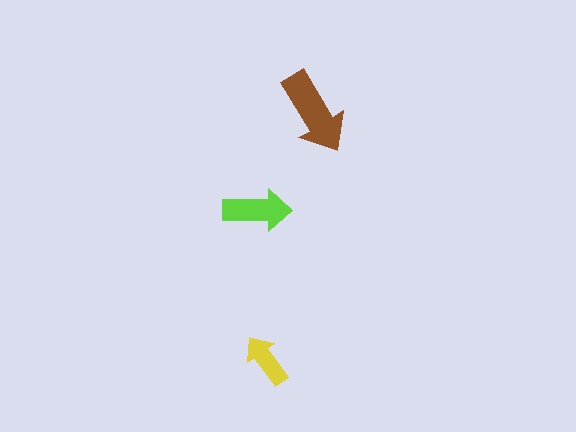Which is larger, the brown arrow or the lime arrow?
The brown one.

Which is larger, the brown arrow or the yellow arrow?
The brown one.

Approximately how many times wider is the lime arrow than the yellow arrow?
About 1.5 times wider.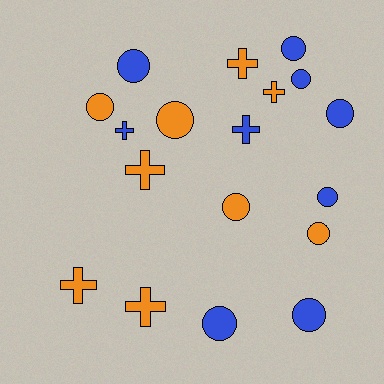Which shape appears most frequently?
Circle, with 11 objects.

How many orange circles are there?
There are 4 orange circles.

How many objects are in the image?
There are 18 objects.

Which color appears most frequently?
Blue, with 9 objects.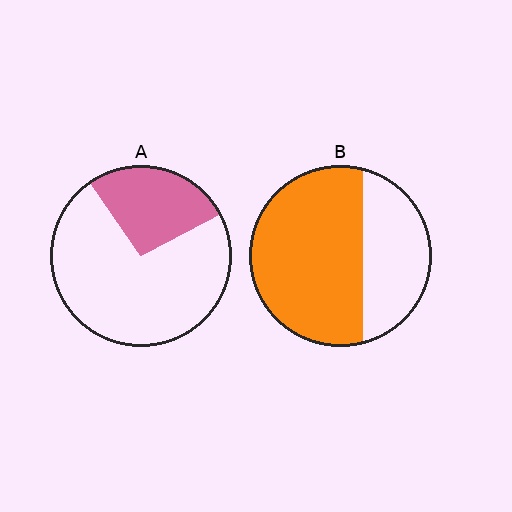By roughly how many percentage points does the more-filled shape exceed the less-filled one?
By roughly 40 percentage points (B over A).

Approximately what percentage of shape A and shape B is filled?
A is approximately 25% and B is approximately 65%.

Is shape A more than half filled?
No.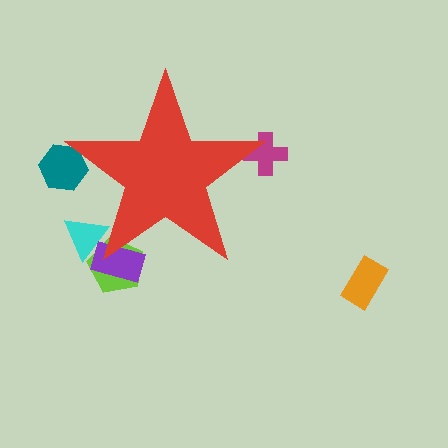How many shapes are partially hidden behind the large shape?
5 shapes are partially hidden.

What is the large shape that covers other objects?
A red star.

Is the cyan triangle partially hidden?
Yes, the cyan triangle is partially hidden behind the red star.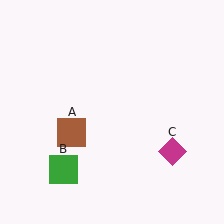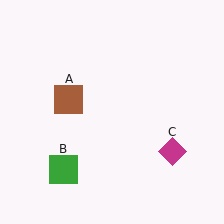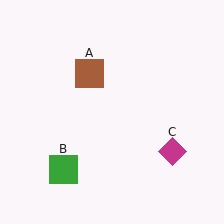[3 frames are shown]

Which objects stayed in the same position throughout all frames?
Green square (object B) and magenta diamond (object C) remained stationary.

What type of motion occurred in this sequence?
The brown square (object A) rotated clockwise around the center of the scene.